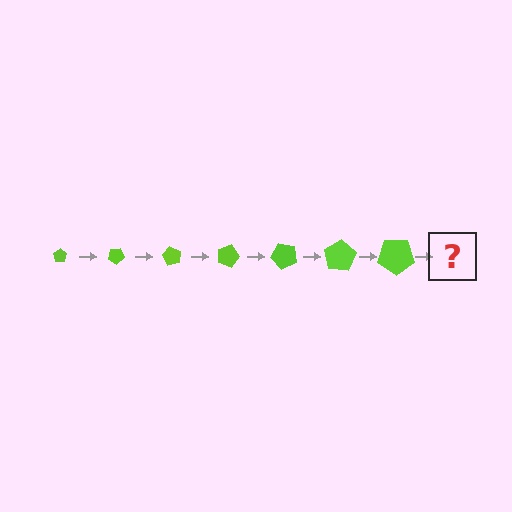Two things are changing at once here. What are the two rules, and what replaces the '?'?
The two rules are that the pentagon grows larger each step and it rotates 30 degrees each step. The '?' should be a pentagon, larger than the previous one and rotated 210 degrees from the start.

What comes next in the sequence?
The next element should be a pentagon, larger than the previous one and rotated 210 degrees from the start.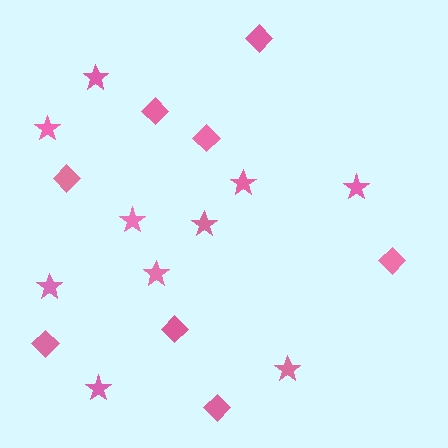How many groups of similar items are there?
There are 2 groups: one group of stars (10) and one group of diamonds (8).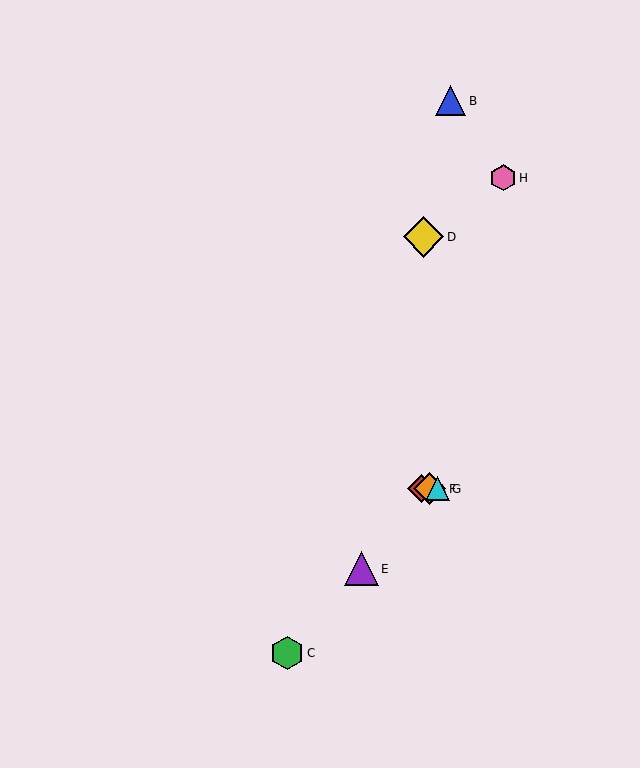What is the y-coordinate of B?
Object B is at y≈101.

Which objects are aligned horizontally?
Objects A, F, G are aligned horizontally.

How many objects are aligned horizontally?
3 objects (A, F, G) are aligned horizontally.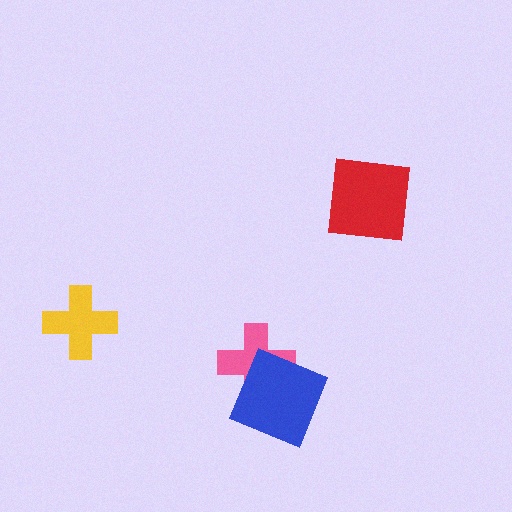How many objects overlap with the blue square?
1 object overlaps with the blue square.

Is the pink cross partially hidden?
Yes, it is partially covered by another shape.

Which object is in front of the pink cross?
The blue square is in front of the pink cross.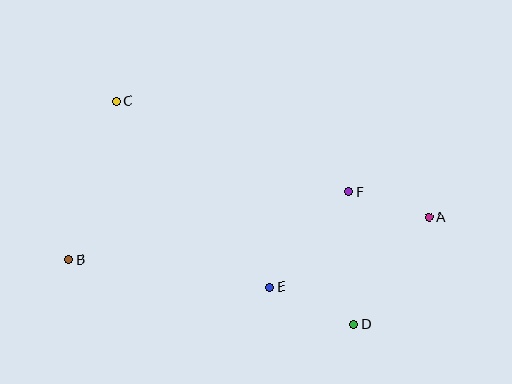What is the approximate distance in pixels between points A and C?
The distance between A and C is approximately 333 pixels.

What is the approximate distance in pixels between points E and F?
The distance between E and F is approximately 124 pixels.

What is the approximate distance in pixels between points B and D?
The distance between B and D is approximately 291 pixels.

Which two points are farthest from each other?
Points A and B are farthest from each other.